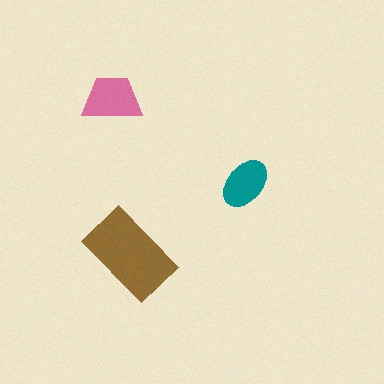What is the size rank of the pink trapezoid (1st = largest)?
2nd.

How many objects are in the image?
There are 3 objects in the image.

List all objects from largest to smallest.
The brown rectangle, the pink trapezoid, the teal ellipse.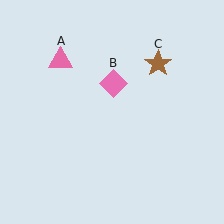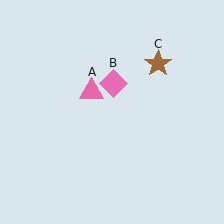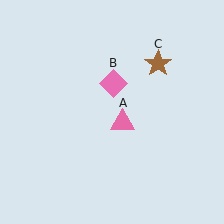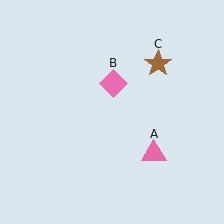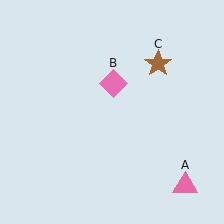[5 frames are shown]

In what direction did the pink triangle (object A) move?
The pink triangle (object A) moved down and to the right.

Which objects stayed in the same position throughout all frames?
Pink diamond (object B) and brown star (object C) remained stationary.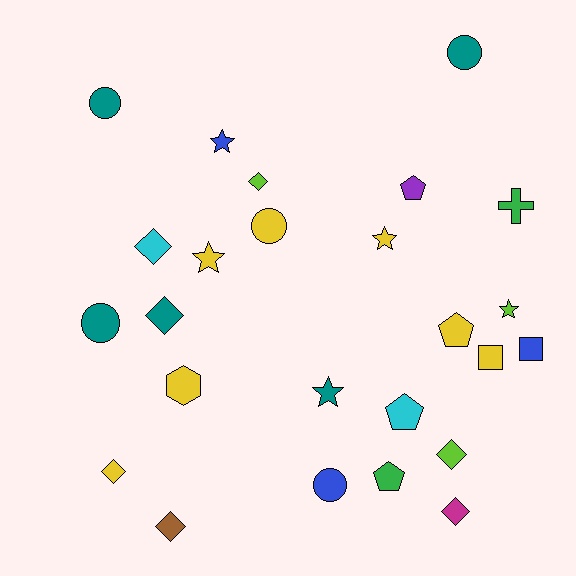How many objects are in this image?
There are 25 objects.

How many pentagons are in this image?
There are 4 pentagons.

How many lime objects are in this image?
There are 3 lime objects.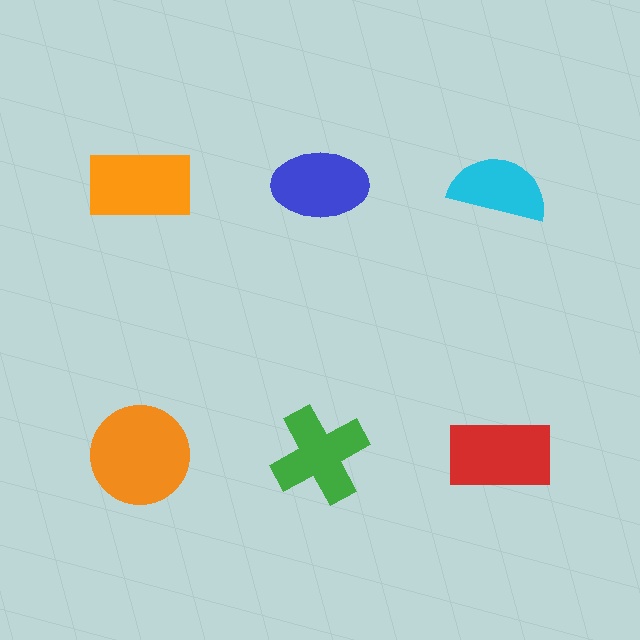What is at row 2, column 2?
A green cross.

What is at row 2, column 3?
A red rectangle.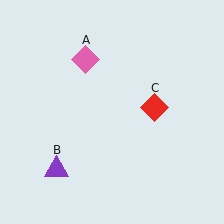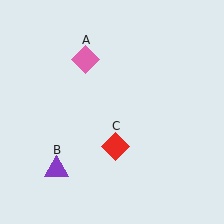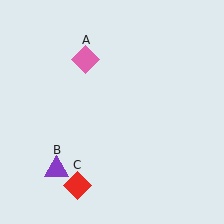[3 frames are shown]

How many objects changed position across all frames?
1 object changed position: red diamond (object C).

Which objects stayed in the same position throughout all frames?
Pink diamond (object A) and purple triangle (object B) remained stationary.